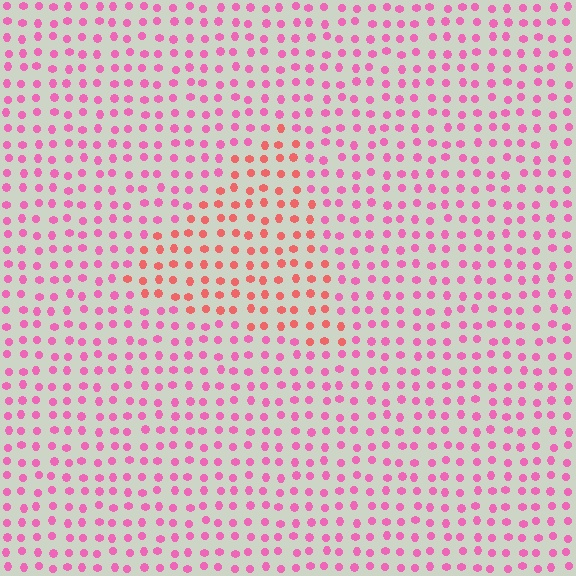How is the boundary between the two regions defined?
The boundary is defined purely by a slight shift in hue (about 35 degrees). Spacing, size, and orientation are identical on both sides.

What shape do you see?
I see a triangle.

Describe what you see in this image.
The image is filled with small pink elements in a uniform arrangement. A triangle-shaped region is visible where the elements are tinted to a slightly different hue, forming a subtle color boundary.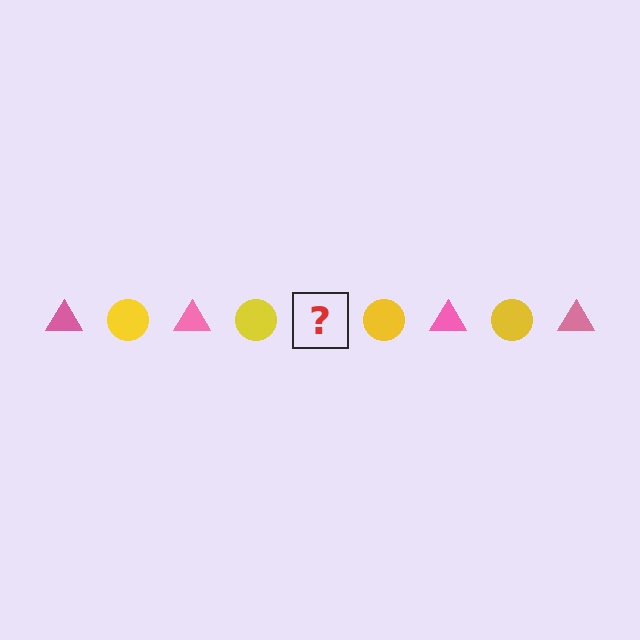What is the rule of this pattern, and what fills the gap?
The rule is that the pattern alternates between pink triangle and yellow circle. The gap should be filled with a pink triangle.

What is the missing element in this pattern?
The missing element is a pink triangle.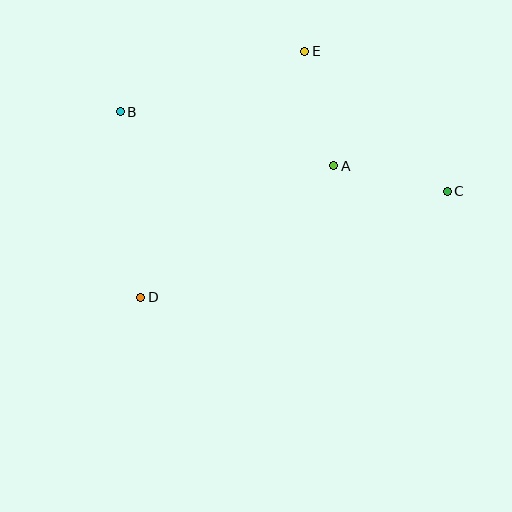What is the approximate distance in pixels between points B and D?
The distance between B and D is approximately 187 pixels.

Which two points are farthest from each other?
Points B and C are farthest from each other.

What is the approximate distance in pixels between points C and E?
The distance between C and E is approximately 200 pixels.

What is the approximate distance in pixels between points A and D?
The distance between A and D is approximately 233 pixels.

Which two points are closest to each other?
Points A and C are closest to each other.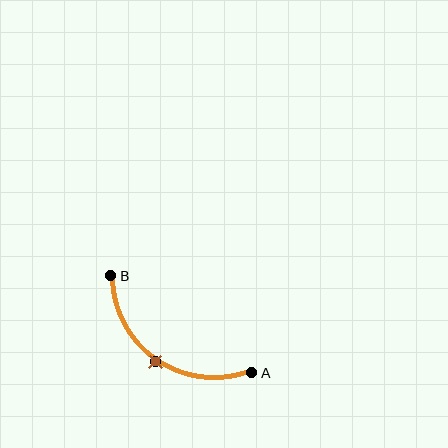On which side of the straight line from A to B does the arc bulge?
The arc bulges below and to the left of the straight line connecting A and B.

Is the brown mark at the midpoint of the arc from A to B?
Yes. The brown mark lies on the arc at equal arc-length from both A and B — it is the arc midpoint.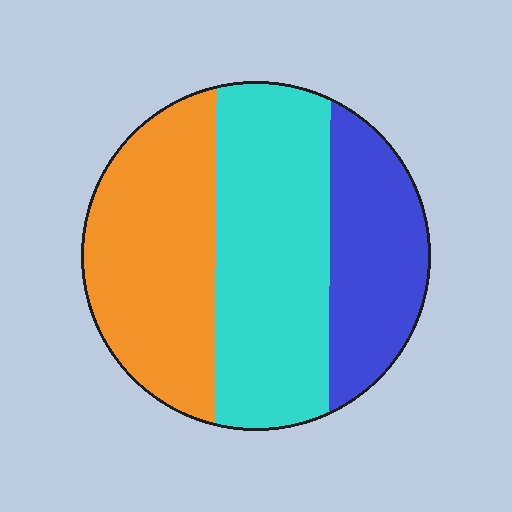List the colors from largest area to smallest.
From largest to smallest: cyan, orange, blue.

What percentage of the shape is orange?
Orange takes up about three eighths (3/8) of the shape.